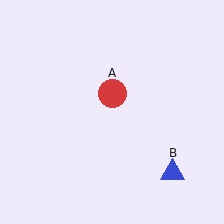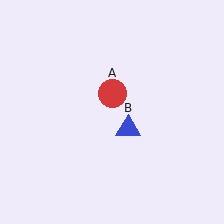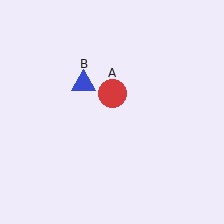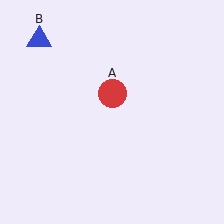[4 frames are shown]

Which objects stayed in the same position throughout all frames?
Red circle (object A) remained stationary.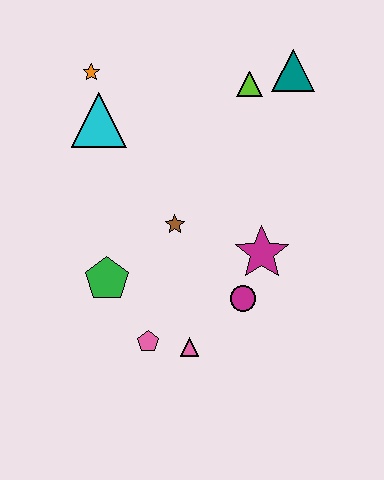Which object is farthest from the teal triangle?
The pink pentagon is farthest from the teal triangle.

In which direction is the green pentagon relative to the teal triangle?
The green pentagon is below the teal triangle.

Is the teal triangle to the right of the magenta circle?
Yes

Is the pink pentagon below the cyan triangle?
Yes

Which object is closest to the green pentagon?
The pink pentagon is closest to the green pentagon.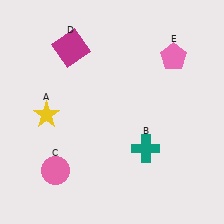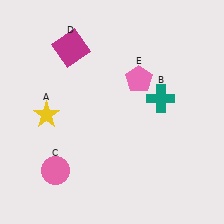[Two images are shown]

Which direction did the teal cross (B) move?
The teal cross (B) moved up.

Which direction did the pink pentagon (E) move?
The pink pentagon (E) moved left.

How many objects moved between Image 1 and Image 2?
2 objects moved between the two images.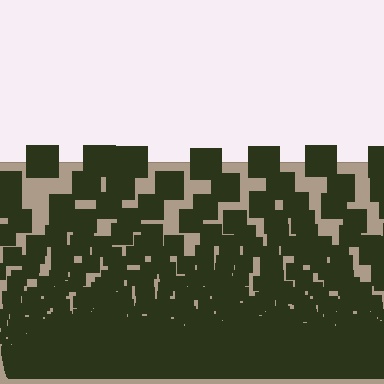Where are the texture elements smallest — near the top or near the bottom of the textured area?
Near the bottom.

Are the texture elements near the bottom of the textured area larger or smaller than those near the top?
Smaller. The gradient is inverted — elements near the bottom are smaller and denser.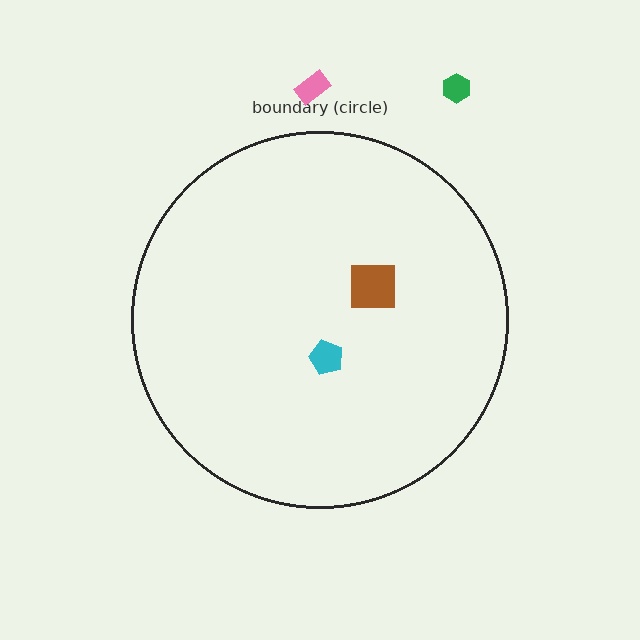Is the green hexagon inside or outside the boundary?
Outside.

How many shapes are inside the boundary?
2 inside, 2 outside.